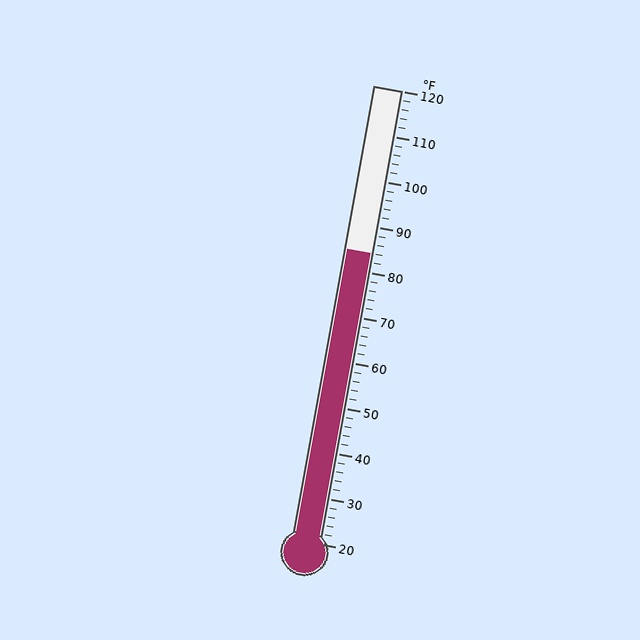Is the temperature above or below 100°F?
The temperature is below 100°F.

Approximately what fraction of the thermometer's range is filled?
The thermometer is filled to approximately 65% of its range.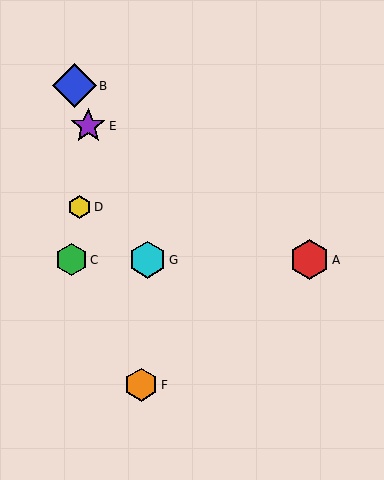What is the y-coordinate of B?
Object B is at y≈86.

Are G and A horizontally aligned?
Yes, both are at y≈260.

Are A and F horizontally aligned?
No, A is at y≈260 and F is at y≈385.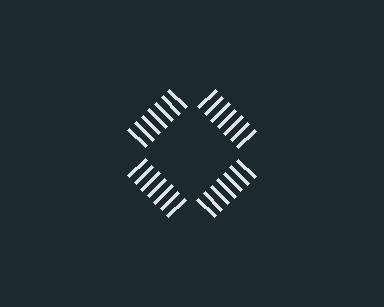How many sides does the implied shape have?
4 sides — the line-ends trace a square.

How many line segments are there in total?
28 — 7 along each of the 4 edges.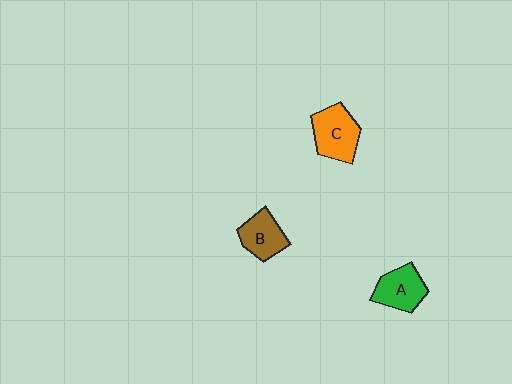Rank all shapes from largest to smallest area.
From largest to smallest: C (orange), A (green), B (brown).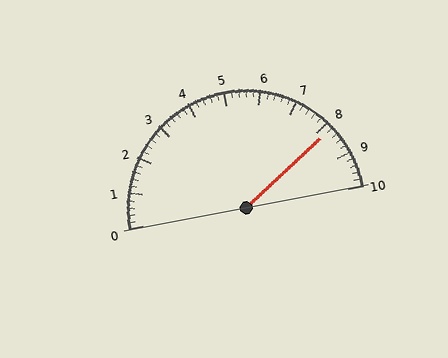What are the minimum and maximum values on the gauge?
The gauge ranges from 0 to 10.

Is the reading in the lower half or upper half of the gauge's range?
The reading is in the upper half of the range (0 to 10).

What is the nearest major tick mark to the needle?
The nearest major tick mark is 8.